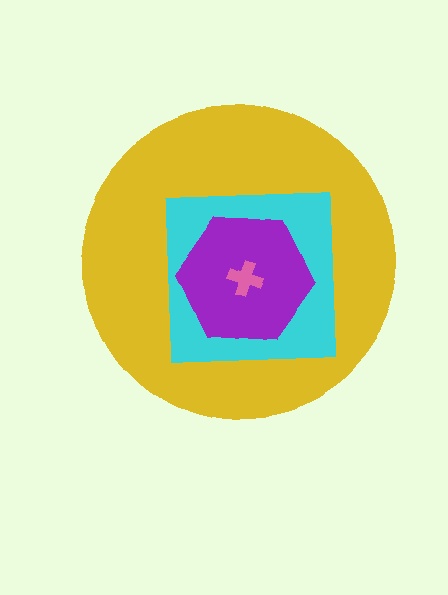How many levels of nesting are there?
4.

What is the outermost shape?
The yellow circle.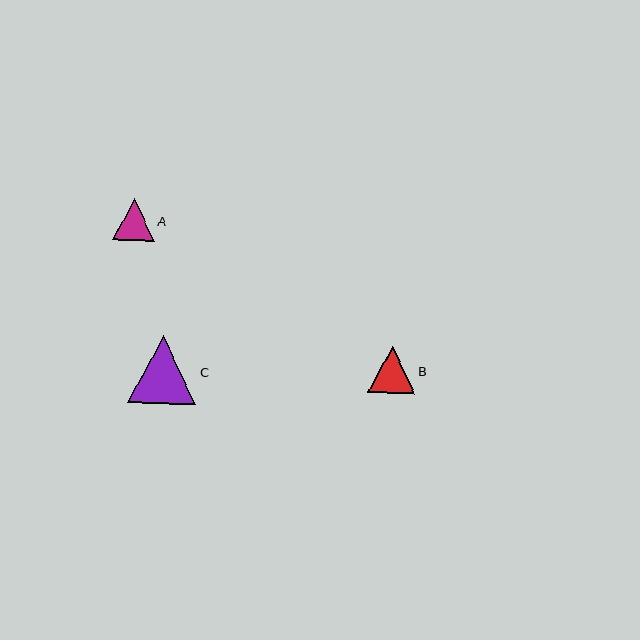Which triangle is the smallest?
Triangle A is the smallest with a size of approximately 42 pixels.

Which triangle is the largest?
Triangle C is the largest with a size of approximately 69 pixels.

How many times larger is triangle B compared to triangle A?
Triangle B is approximately 1.1 times the size of triangle A.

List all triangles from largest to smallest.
From largest to smallest: C, B, A.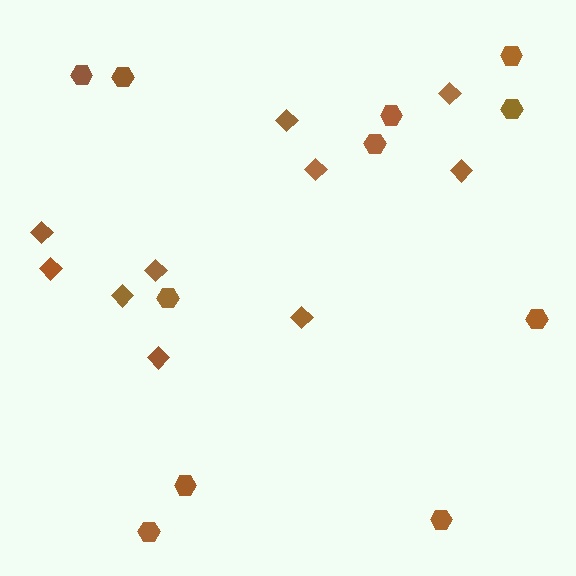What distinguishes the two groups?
There are 2 groups: one group of diamonds (10) and one group of hexagons (11).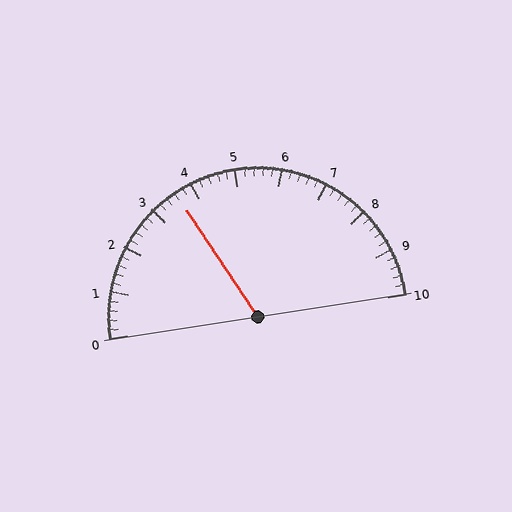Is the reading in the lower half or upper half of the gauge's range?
The reading is in the lower half of the range (0 to 10).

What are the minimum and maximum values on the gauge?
The gauge ranges from 0 to 10.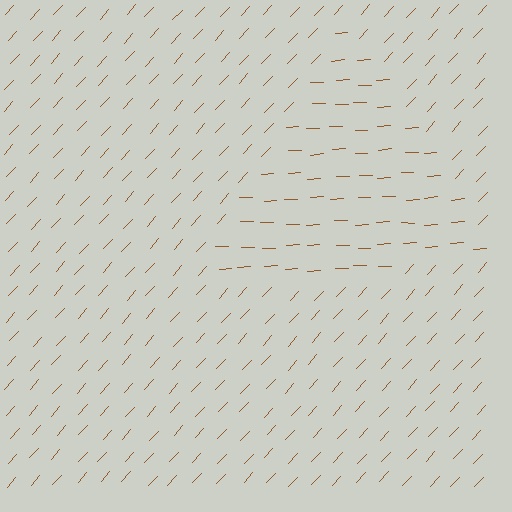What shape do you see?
I see a triangle.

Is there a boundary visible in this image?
Yes, there is a texture boundary formed by a change in line orientation.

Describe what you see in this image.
The image is filled with small brown line segments. A triangle region in the image has lines oriented differently from the surrounding lines, creating a visible texture boundary.